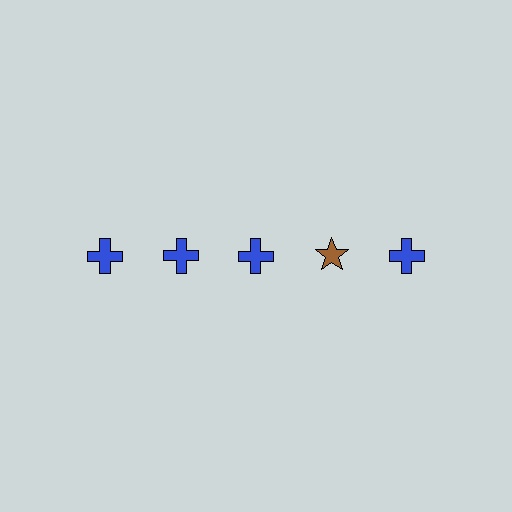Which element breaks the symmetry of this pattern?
The brown star in the top row, second from right column breaks the symmetry. All other shapes are blue crosses.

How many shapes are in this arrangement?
There are 5 shapes arranged in a grid pattern.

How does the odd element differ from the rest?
It differs in both color (brown instead of blue) and shape (star instead of cross).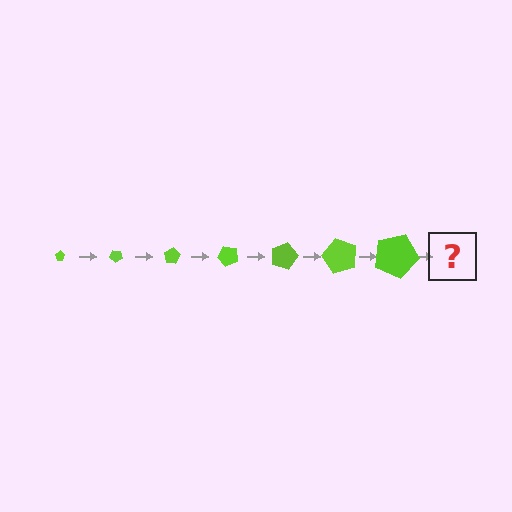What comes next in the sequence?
The next element should be a pentagon, larger than the previous one and rotated 280 degrees from the start.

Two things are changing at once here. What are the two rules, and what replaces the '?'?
The two rules are that the pentagon grows larger each step and it rotates 40 degrees each step. The '?' should be a pentagon, larger than the previous one and rotated 280 degrees from the start.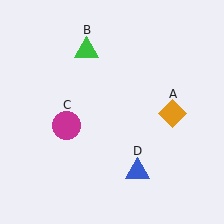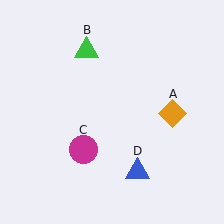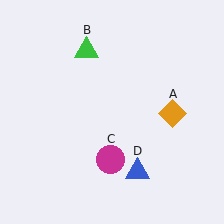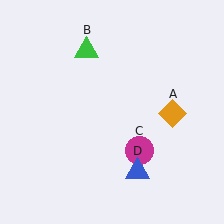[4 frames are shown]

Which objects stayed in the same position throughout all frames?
Orange diamond (object A) and green triangle (object B) and blue triangle (object D) remained stationary.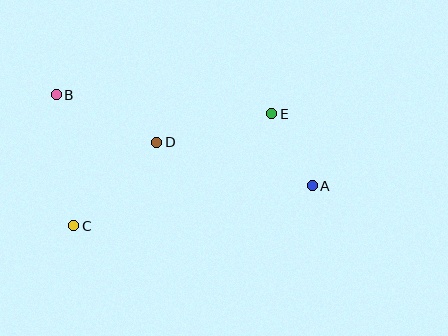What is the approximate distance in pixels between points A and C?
The distance between A and C is approximately 242 pixels.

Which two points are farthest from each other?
Points A and B are farthest from each other.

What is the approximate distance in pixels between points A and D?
The distance between A and D is approximately 162 pixels.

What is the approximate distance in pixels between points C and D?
The distance between C and D is approximately 118 pixels.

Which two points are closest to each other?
Points A and E are closest to each other.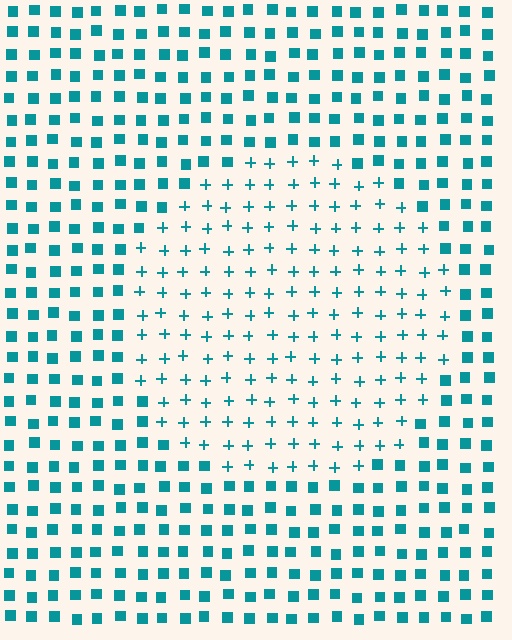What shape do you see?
I see a circle.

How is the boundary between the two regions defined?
The boundary is defined by a change in element shape: plus signs inside vs. squares outside. All elements share the same color and spacing.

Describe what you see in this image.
The image is filled with small teal elements arranged in a uniform grid. A circle-shaped region contains plus signs, while the surrounding area contains squares. The boundary is defined purely by the change in element shape.